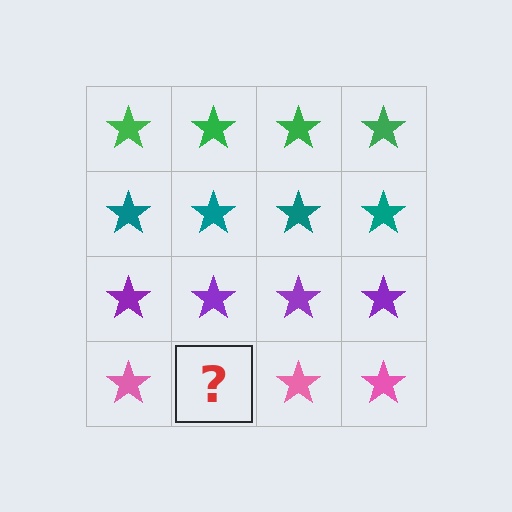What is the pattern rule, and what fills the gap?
The rule is that each row has a consistent color. The gap should be filled with a pink star.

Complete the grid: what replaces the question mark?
The question mark should be replaced with a pink star.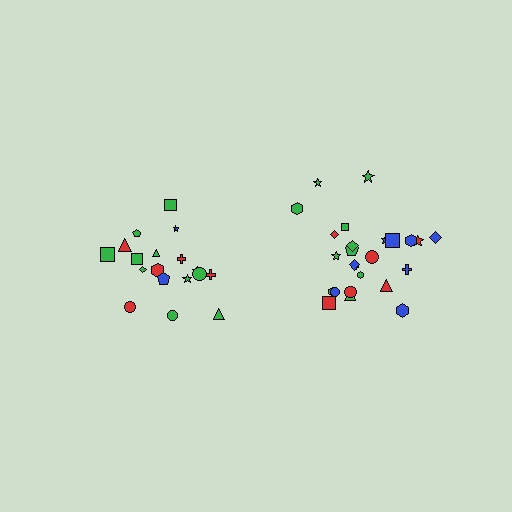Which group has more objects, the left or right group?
The right group.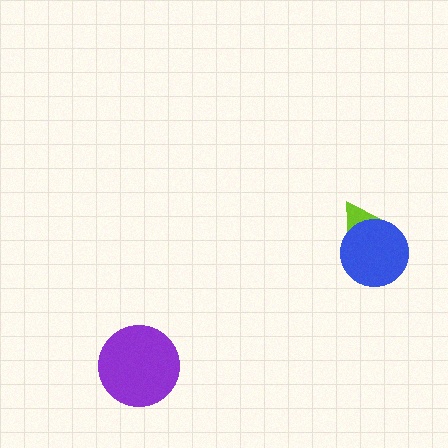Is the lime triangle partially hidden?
Yes, it is partially covered by another shape.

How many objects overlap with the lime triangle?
1 object overlaps with the lime triangle.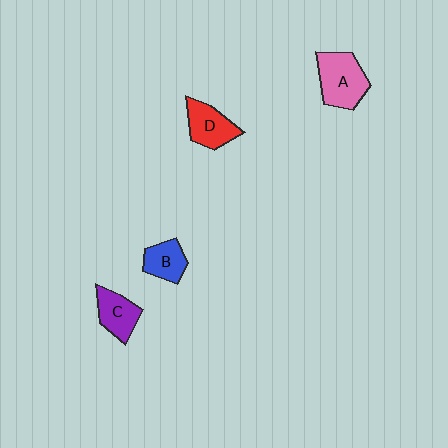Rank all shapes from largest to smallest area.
From largest to smallest: A (pink), D (red), C (purple), B (blue).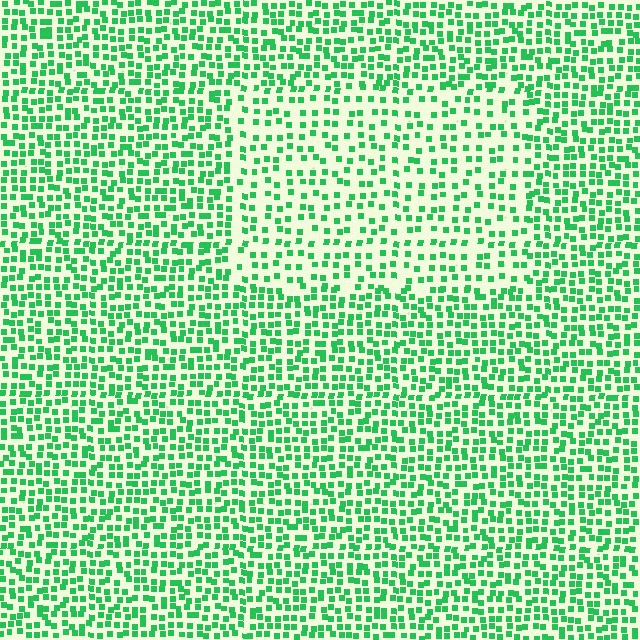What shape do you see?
I see a rectangle.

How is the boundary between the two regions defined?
The boundary is defined by a change in element density (approximately 1.8x ratio). All elements are the same color, size, and shape.